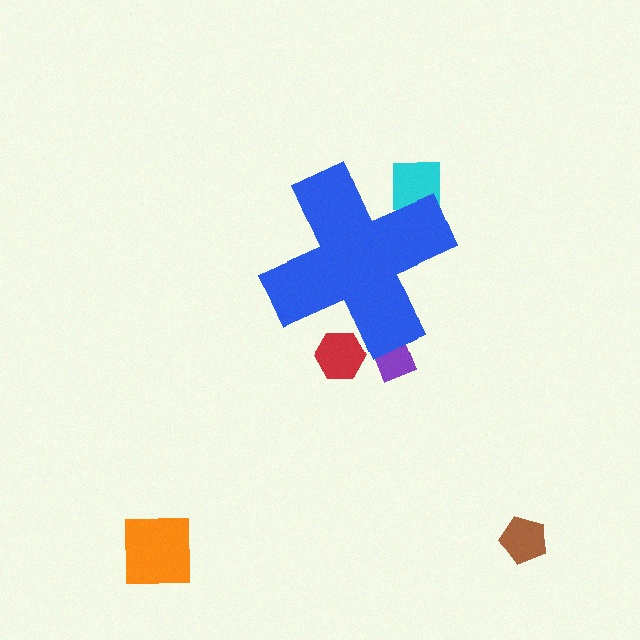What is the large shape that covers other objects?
A blue cross.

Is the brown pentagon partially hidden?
No, the brown pentagon is fully visible.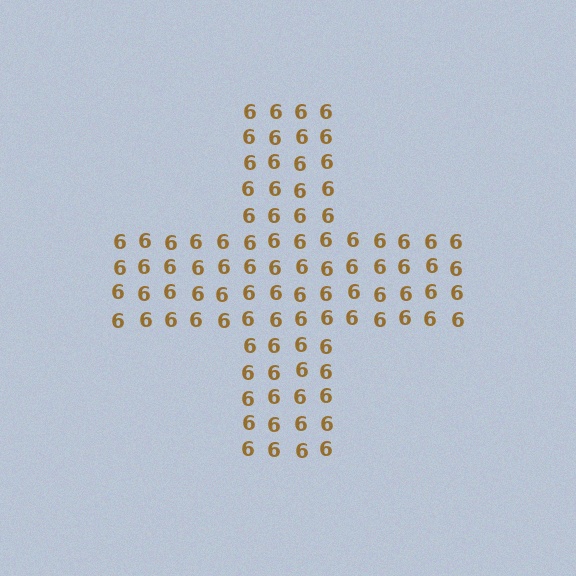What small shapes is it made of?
It is made of small digit 6's.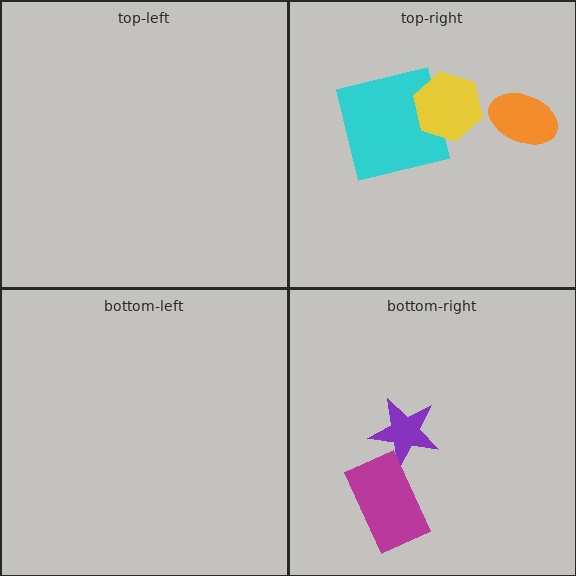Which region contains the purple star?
The bottom-right region.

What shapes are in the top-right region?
The cyan square, the yellow hexagon, the orange ellipse.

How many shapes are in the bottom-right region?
2.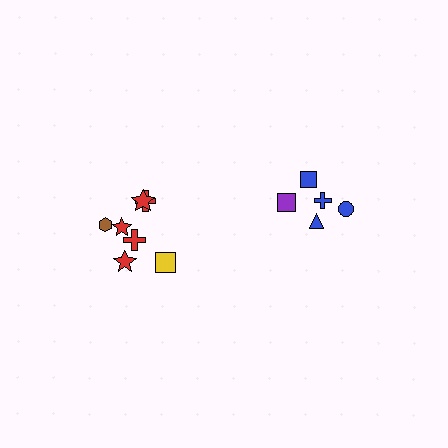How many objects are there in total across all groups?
There are 12 objects.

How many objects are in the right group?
There are 5 objects.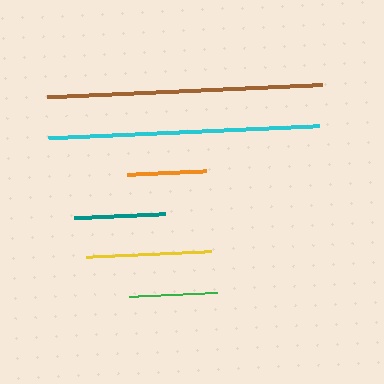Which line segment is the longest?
The brown line is the longest at approximately 276 pixels.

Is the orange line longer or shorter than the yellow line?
The yellow line is longer than the orange line.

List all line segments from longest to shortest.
From longest to shortest: brown, cyan, yellow, teal, green, orange.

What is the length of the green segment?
The green segment is approximately 88 pixels long.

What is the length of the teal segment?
The teal segment is approximately 91 pixels long.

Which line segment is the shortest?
The orange line is the shortest at approximately 79 pixels.